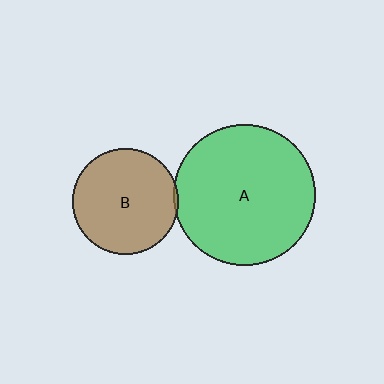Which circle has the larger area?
Circle A (green).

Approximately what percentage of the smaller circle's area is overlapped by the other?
Approximately 5%.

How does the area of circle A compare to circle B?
Approximately 1.8 times.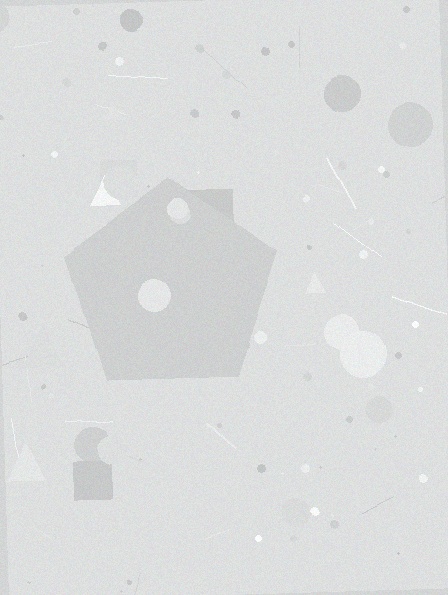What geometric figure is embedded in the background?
A pentagon is embedded in the background.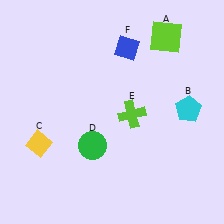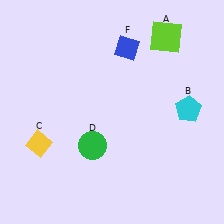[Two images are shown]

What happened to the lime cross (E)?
The lime cross (E) was removed in Image 2. It was in the bottom-right area of Image 1.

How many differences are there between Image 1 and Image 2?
There is 1 difference between the two images.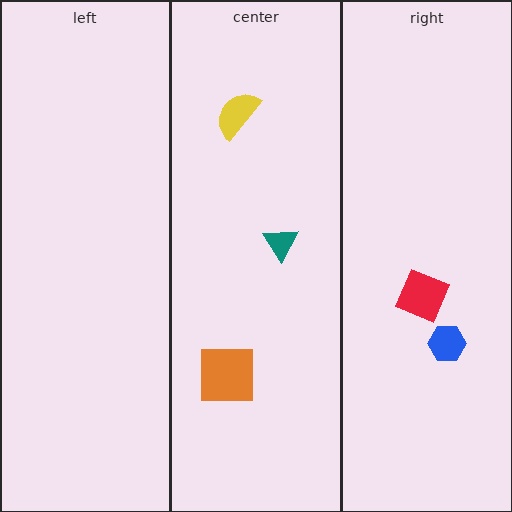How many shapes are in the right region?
2.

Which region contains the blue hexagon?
The right region.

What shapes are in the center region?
The orange square, the yellow semicircle, the teal triangle.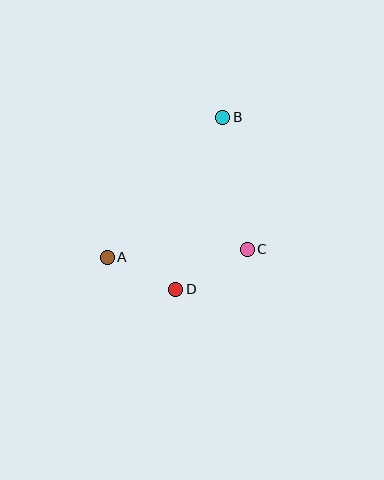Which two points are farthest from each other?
Points A and B are farthest from each other.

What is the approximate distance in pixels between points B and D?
The distance between B and D is approximately 178 pixels.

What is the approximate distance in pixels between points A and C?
The distance between A and C is approximately 140 pixels.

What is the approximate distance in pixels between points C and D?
The distance between C and D is approximately 82 pixels.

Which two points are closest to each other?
Points A and D are closest to each other.